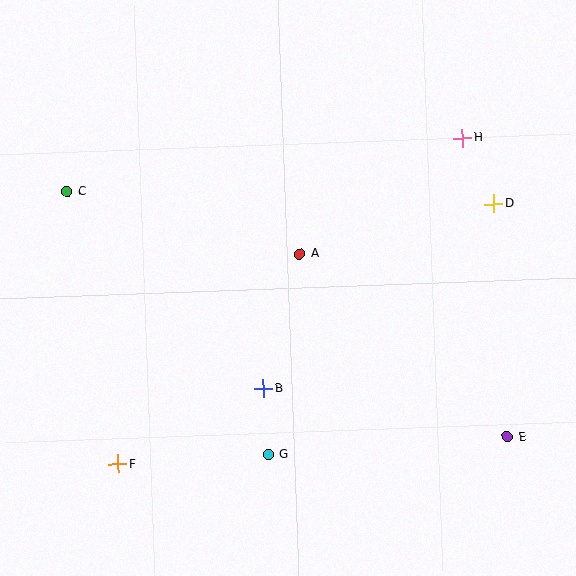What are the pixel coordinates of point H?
Point H is at (462, 138).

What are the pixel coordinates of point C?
Point C is at (67, 192).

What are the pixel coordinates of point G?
Point G is at (268, 454).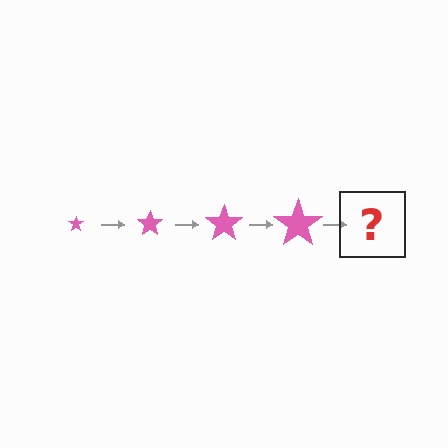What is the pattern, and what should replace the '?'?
The pattern is that the star gets progressively larger each step. The '?' should be a pink star, larger than the previous one.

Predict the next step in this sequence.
The next step is a pink star, larger than the previous one.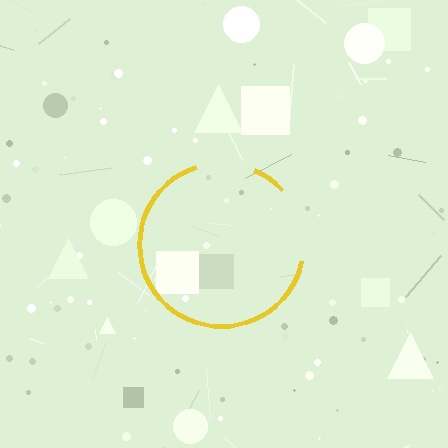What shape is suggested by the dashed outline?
The dashed outline suggests a circle.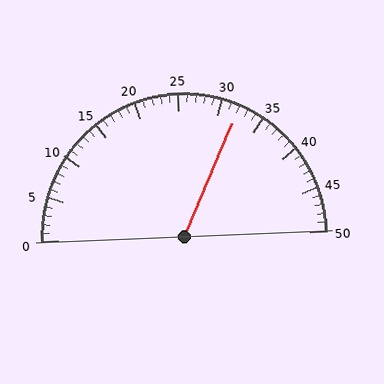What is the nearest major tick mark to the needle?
The nearest major tick mark is 30.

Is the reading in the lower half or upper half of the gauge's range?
The reading is in the upper half of the range (0 to 50).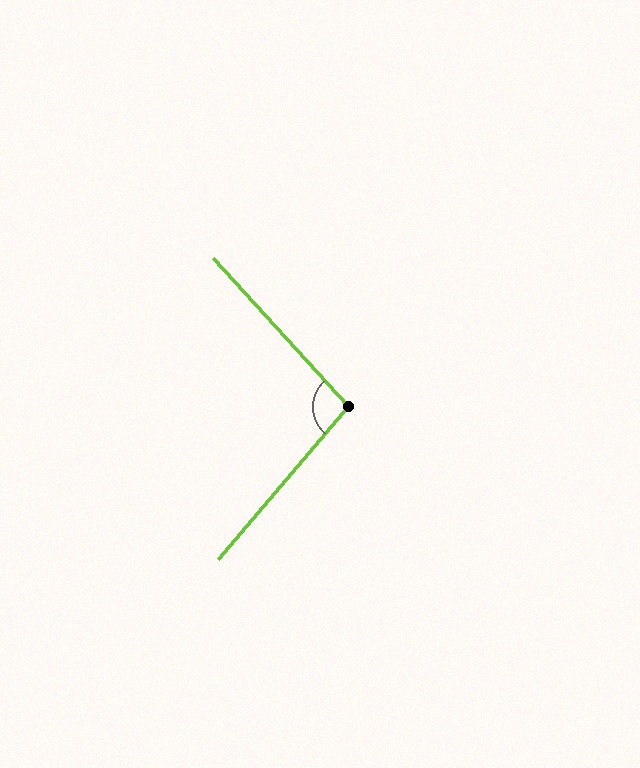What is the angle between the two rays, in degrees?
Approximately 97 degrees.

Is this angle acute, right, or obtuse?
It is obtuse.